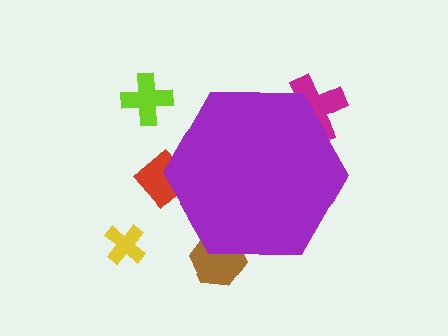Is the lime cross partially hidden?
No, the lime cross is fully visible.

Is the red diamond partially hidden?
Yes, the red diamond is partially hidden behind the purple hexagon.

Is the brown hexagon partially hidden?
Yes, the brown hexagon is partially hidden behind the purple hexagon.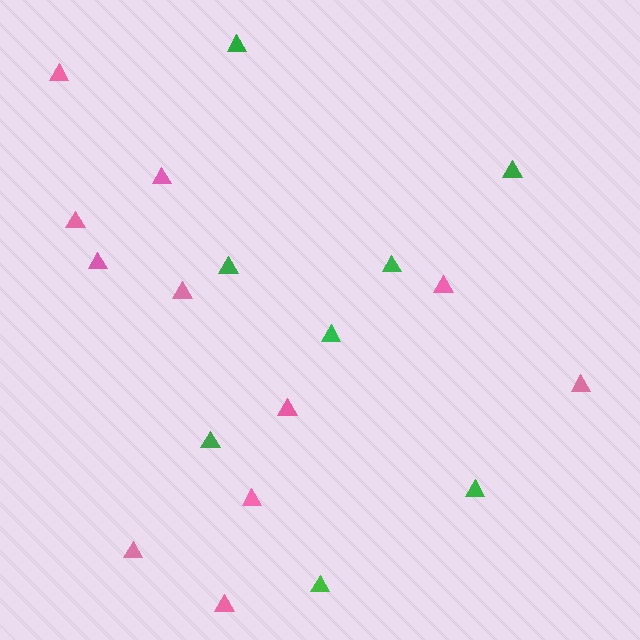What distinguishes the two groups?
There are 2 groups: one group of pink triangles (11) and one group of green triangles (8).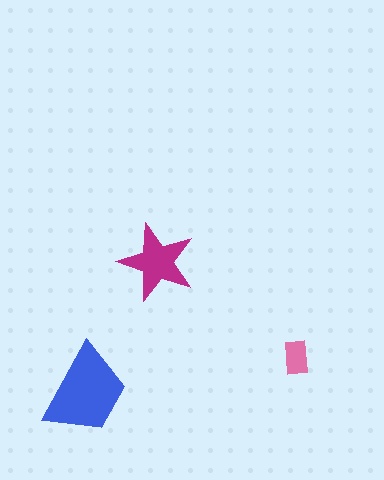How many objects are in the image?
There are 3 objects in the image.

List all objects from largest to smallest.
The blue trapezoid, the magenta star, the pink rectangle.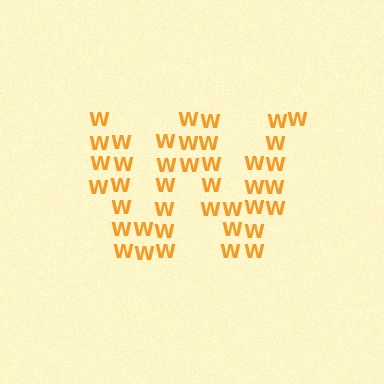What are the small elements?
The small elements are letter W's.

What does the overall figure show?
The overall figure shows the letter W.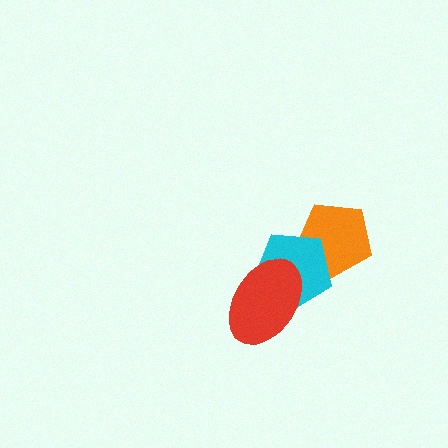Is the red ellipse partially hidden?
No, no other shape covers it.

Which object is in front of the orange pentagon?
The cyan pentagon is in front of the orange pentagon.